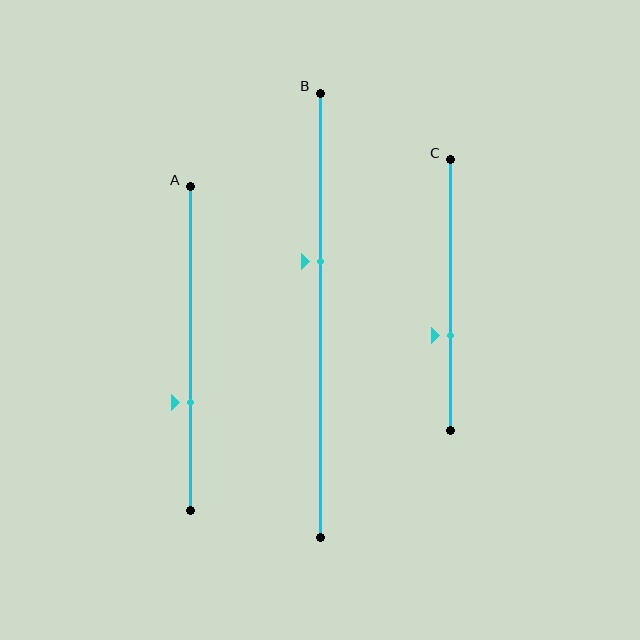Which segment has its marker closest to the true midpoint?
Segment B has its marker closest to the true midpoint.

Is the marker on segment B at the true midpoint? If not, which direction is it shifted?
No, the marker on segment B is shifted upward by about 12% of the segment length.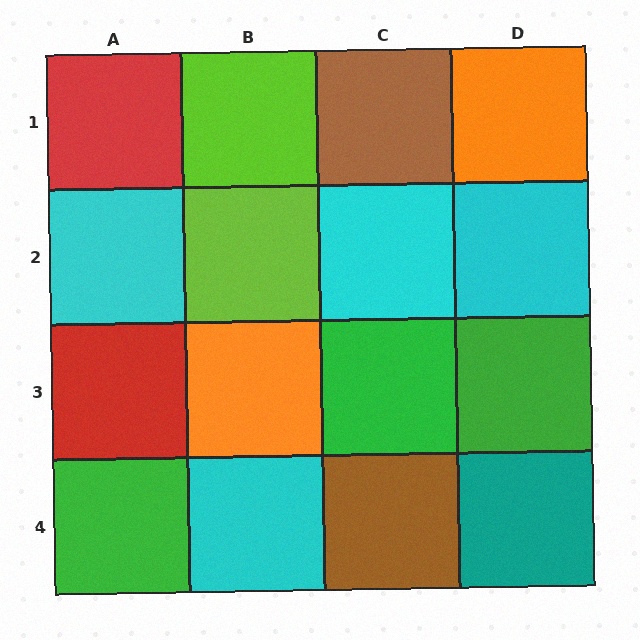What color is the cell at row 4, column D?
Teal.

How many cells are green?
3 cells are green.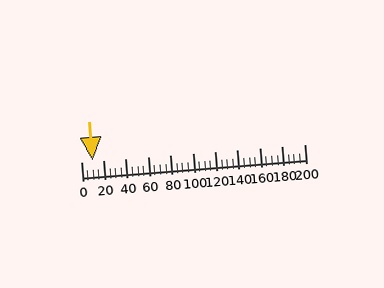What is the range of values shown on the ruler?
The ruler shows values from 0 to 200.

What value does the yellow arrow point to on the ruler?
The yellow arrow points to approximately 10.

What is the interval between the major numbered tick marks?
The major tick marks are spaced 20 units apart.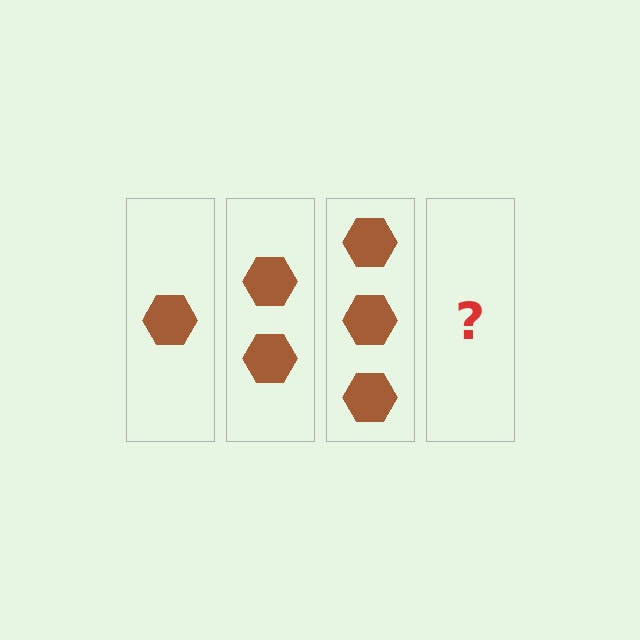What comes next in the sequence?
The next element should be 4 hexagons.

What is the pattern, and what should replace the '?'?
The pattern is that each step adds one more hexagon. The '?' should be 4 hexagons.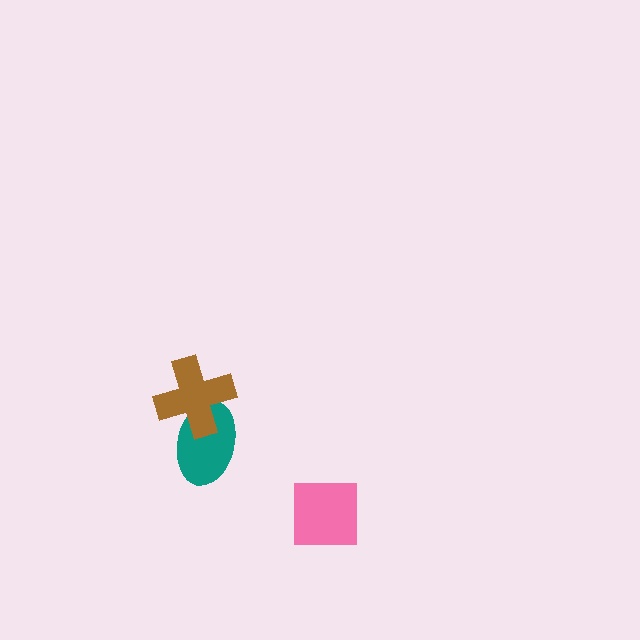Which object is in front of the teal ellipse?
The brown cross is in front of the teal ellipse.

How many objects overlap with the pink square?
0 objects overlap with the pink square.